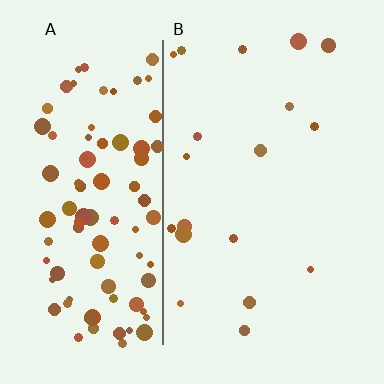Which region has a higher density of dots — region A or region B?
A (the left).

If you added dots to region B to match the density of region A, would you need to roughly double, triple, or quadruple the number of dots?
Approximately quadruple.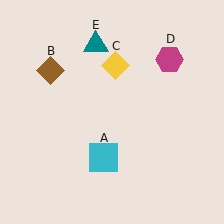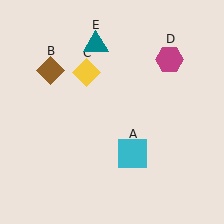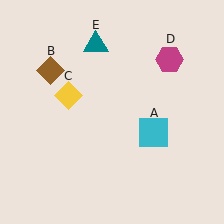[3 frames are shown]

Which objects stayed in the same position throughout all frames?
Brown diamond (object B) and magenta hexagon (object D) and teal triangle (object E) remained stationary.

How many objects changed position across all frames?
2 objects changed position: cyan square (object A), yellow diamond (object C).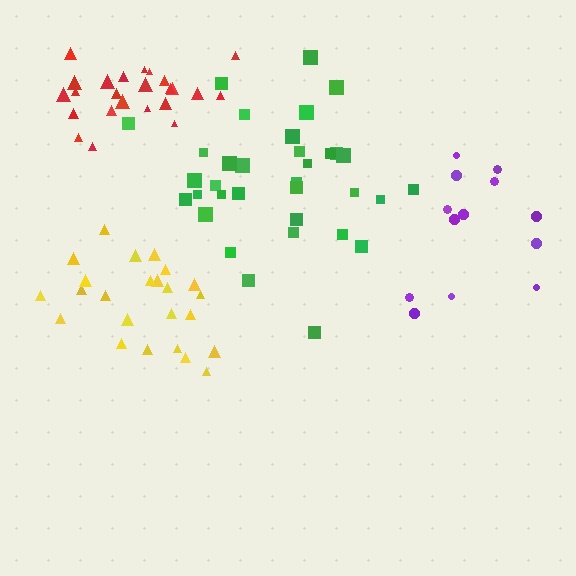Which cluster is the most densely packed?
Red.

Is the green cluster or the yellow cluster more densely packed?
Yellow.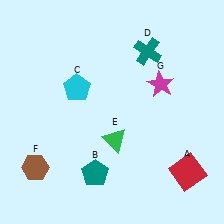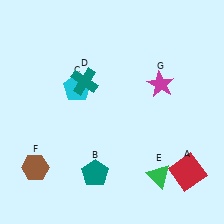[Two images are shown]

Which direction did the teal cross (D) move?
The teal cross (D) moved left.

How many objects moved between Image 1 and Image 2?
2 objects moved between the two images.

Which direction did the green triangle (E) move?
The green triangle (E) moved right.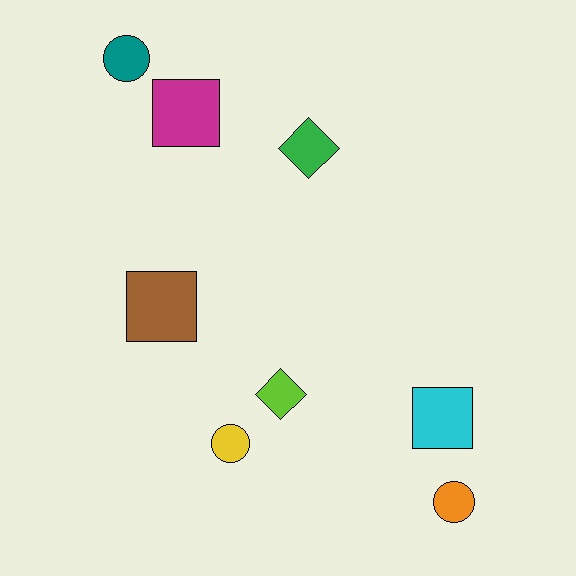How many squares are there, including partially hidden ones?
There are 3 squares.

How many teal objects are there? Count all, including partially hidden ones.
There is 1 teal object.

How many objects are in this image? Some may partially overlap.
There are 8 objects.